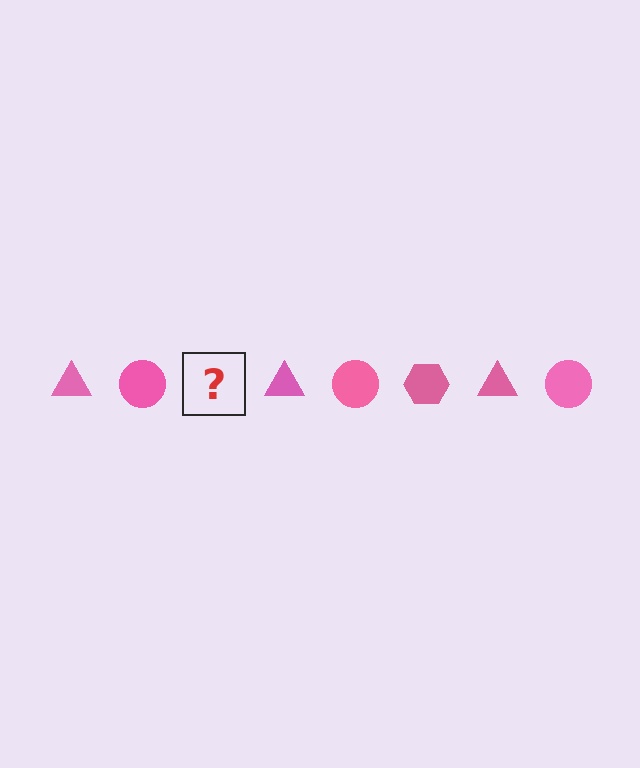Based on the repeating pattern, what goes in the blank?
The blank should be a pink hexagon.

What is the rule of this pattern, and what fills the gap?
The rule is that the pattern cycles through triangle, circle, hexagon shapes in pink. The gap should be filled with a pink hexagon.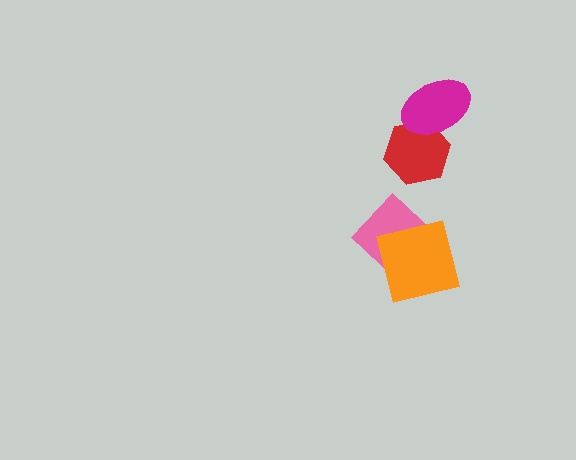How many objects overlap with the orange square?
1 object overlaps with the orange square.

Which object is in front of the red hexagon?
The magenta ellipse is in front of the red hexagon.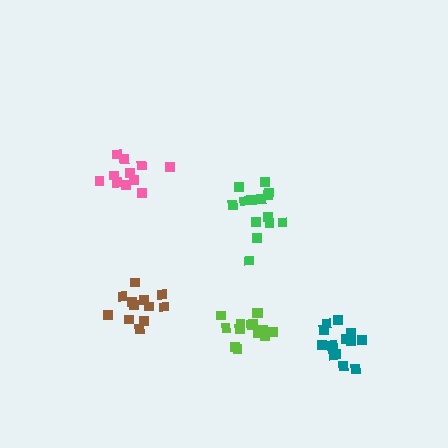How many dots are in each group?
Group 1: 12 dots, Group 2: 14 dots, Group 3: 11 dots, Group 4: 14 dots, Group 5: 15 dots (66 total).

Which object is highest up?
The pink cluster is topmost.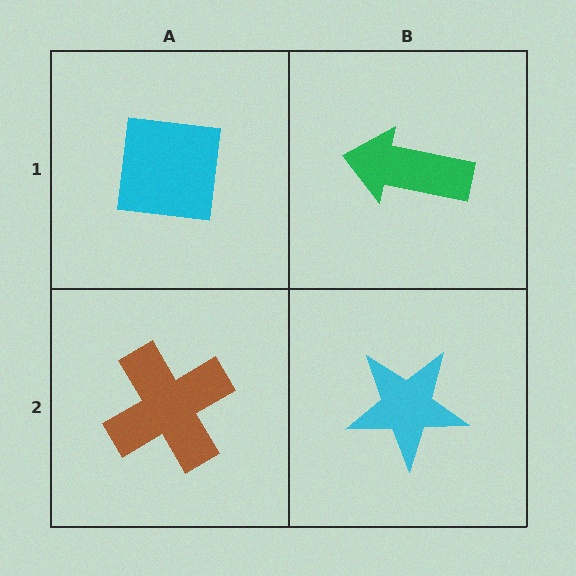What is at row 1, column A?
A cyan square.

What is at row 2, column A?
A brown cross.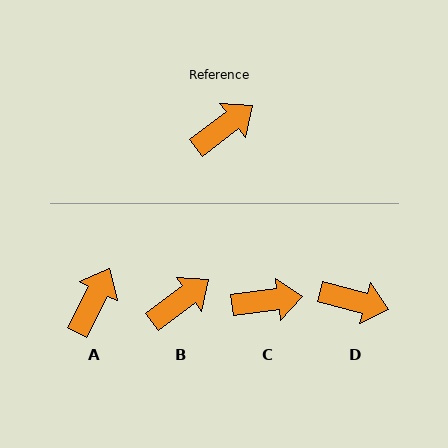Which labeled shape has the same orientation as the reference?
B.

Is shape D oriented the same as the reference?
No, it is off by about 52 degrees.